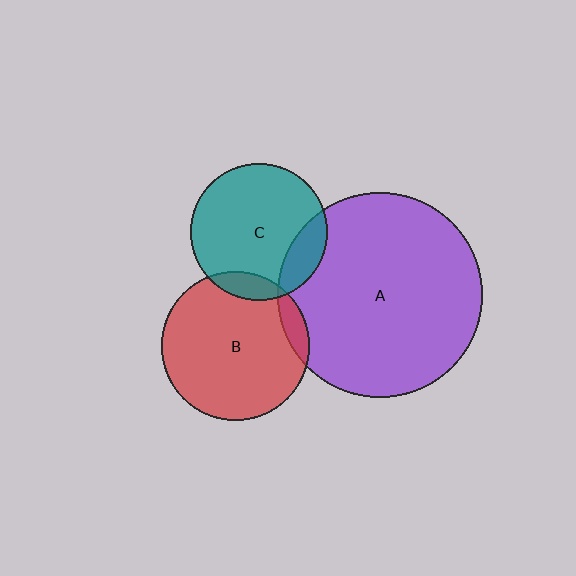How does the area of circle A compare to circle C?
Approximately 2.2 times.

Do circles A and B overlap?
Yes.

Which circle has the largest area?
Circle A (purple).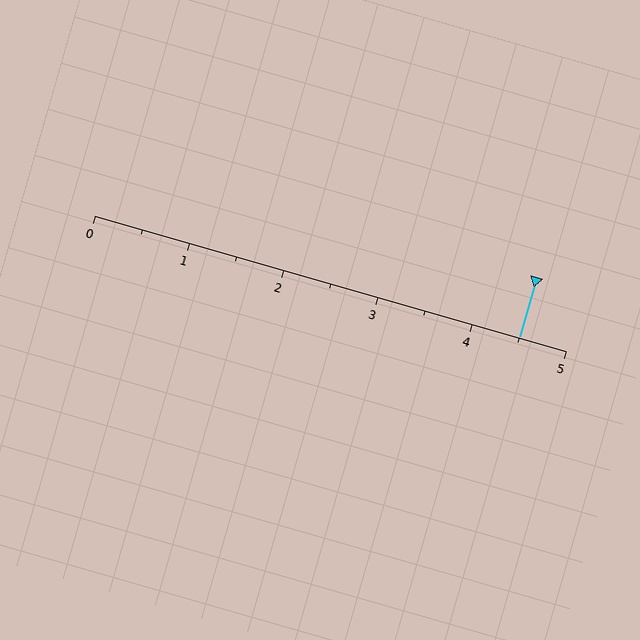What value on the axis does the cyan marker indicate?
The marker indicates approximately 4.5.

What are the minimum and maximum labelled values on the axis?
The axis runs from 0 to 5.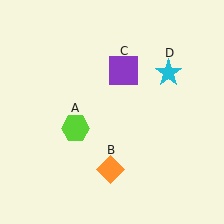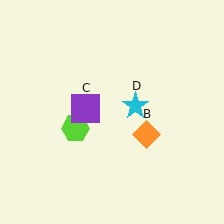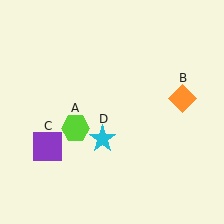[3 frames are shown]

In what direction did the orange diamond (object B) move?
The orange diamond (object B) moved up and to the right.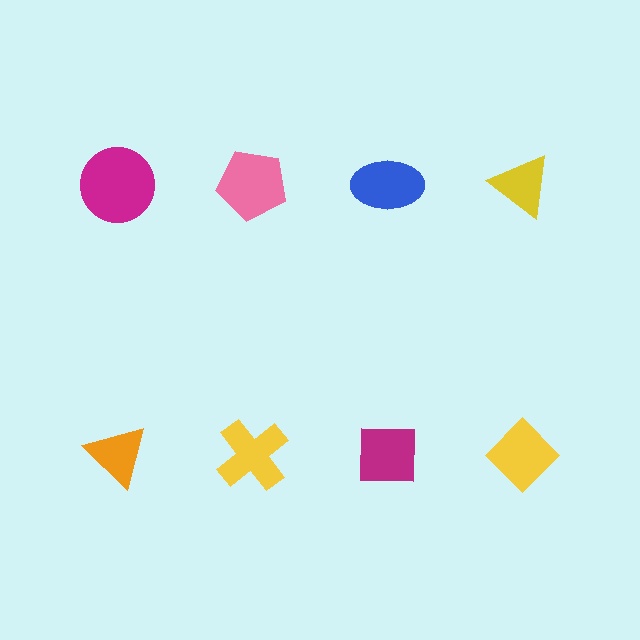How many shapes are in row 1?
4 shapes.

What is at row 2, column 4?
A yellow diamond.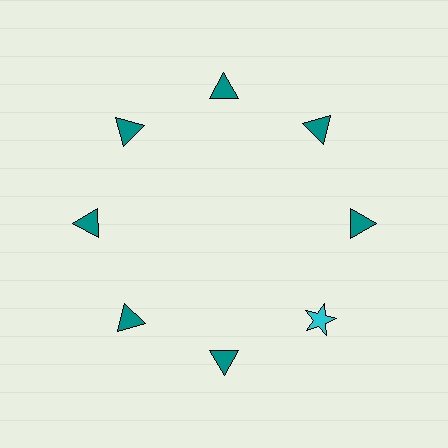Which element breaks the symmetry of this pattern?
The cyan star at roughly the 4 o'clock position breaks the symmetry. All other shapes are teal triangles.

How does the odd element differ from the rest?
It differs in both color (cyan instead of teal) and shape (star instead of triangle).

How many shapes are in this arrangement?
There are 8 shapes arranged in a ring pattern.